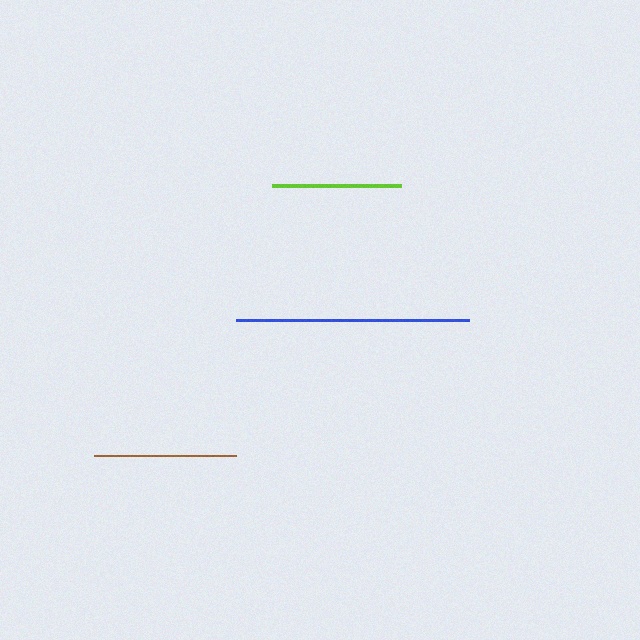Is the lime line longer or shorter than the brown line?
The brown line is longer than the lime line.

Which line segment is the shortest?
The lime line is the shortest at approximately 129 pixels.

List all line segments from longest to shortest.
From longest to shortest: blue, brown, lime.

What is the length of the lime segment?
The lime segment is approximately 129 pixels long.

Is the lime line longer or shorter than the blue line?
The blue line is longer than the lime line.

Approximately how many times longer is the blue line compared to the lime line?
The blue line is approximately 1.8 times the length of the lime line.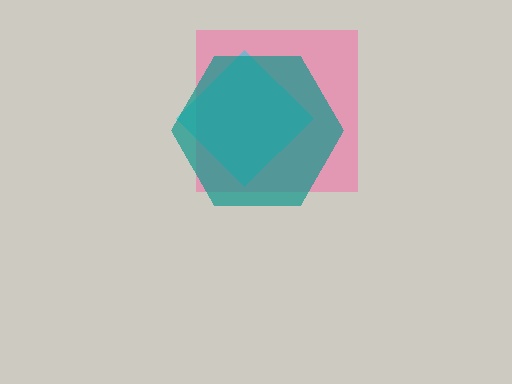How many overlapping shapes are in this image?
There are 3 overlapping shapes in the image.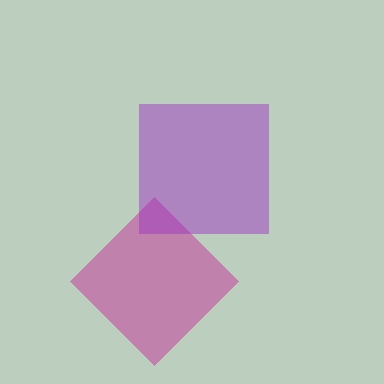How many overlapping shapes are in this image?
There are 2 overlapping shapes in the image.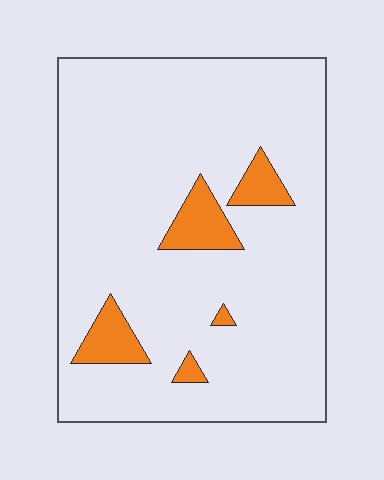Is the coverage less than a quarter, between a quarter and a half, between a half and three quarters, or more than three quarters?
Less than a quarter.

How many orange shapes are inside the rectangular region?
5.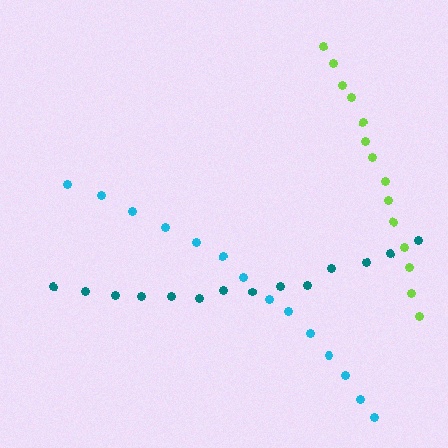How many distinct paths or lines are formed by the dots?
There are 3 distinct paths.